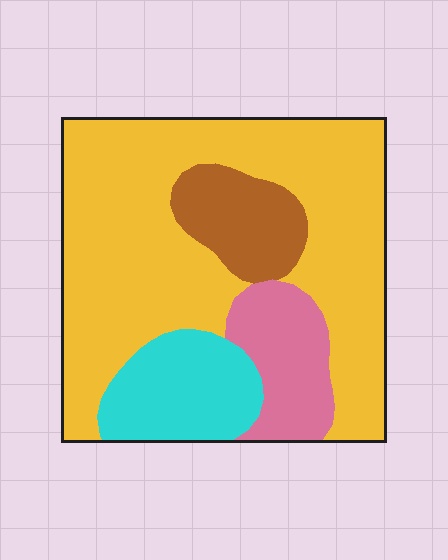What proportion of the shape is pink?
Pink covers around 10% of the shape.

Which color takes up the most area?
Yellow, at roughly 65%.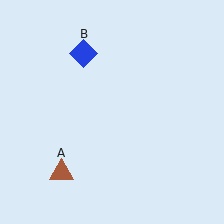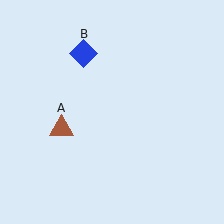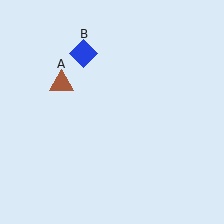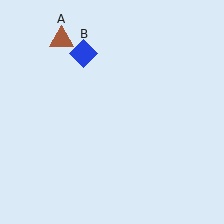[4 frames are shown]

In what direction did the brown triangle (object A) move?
The brown triangle (object A) moved up.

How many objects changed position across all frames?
1 object changed position: brown triangle (object A).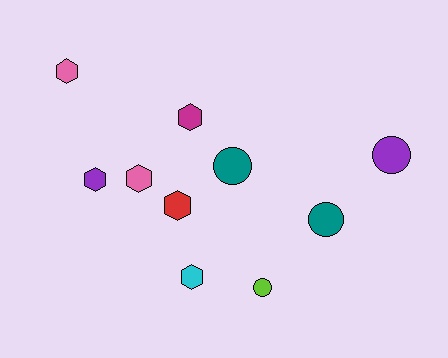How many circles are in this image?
There are 4 circles.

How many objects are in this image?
There are 10 objects.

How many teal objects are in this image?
There are 2 teal objects.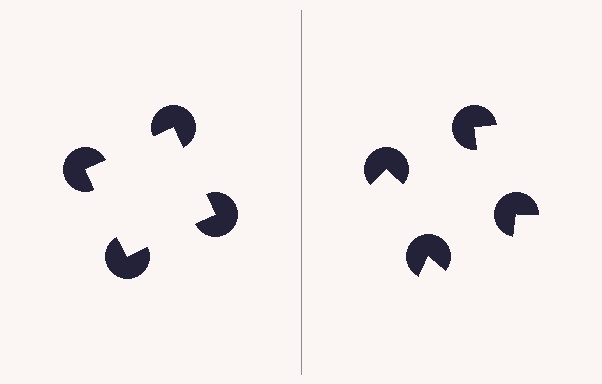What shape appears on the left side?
An illusory square.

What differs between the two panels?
The pac-man discs are positioned identically on both sides; only the wedge orientations differ. On the left they align to a square; on the right they are misaligned.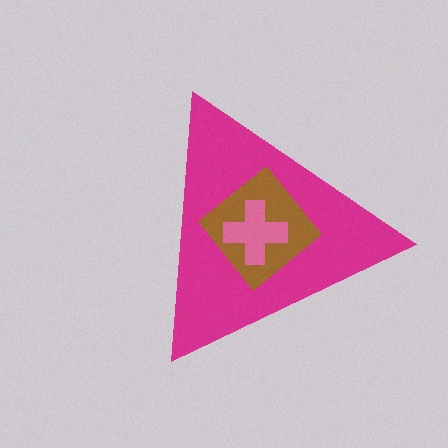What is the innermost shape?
The pink cross.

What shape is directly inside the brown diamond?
The pink cross.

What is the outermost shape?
The magenta triangle.